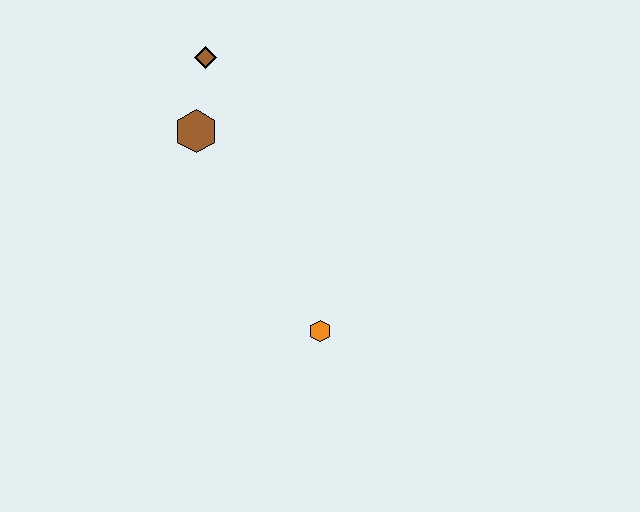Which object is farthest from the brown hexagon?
The orange hexagon is farthest from the brown hexagon.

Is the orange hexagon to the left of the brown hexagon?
No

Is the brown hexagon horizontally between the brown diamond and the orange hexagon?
No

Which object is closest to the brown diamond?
The brown hexagon is closest to the brown diamond.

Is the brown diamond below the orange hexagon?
No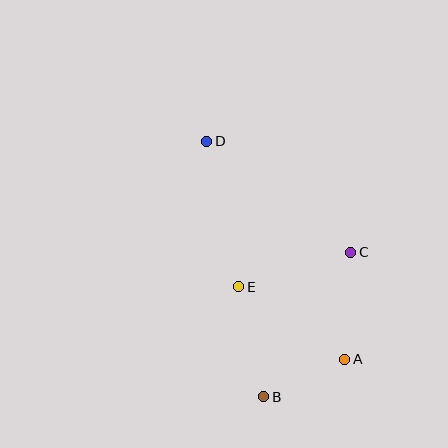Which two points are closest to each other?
Points A and B are closest to each other.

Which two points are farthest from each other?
Points B and D are farthest from each other.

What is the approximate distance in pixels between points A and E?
The distance between A and E is approximately 128 pixels.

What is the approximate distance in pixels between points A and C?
The distance between A and C is approximately 107 pixels.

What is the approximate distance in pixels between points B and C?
The distance between B and C is approximately 168 pixels.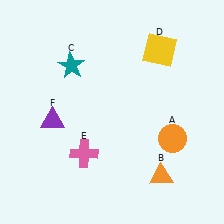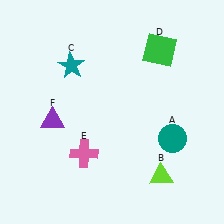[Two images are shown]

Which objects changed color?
A changed from orange to teal. B changed from orange to lime. D changed from yellow to green.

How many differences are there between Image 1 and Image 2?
There are 3 differences between the two images.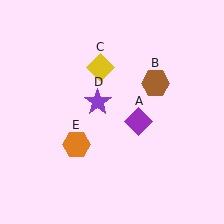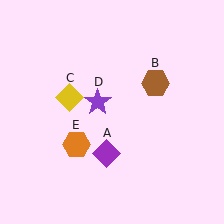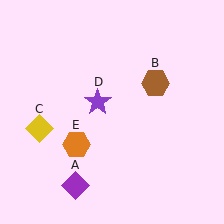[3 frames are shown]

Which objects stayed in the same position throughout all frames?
Brown hexagon (object B) and purple star (object D) and orange hexagon (object E) remained stationary.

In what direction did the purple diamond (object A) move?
The purple diamond (object A) moved down and to the left.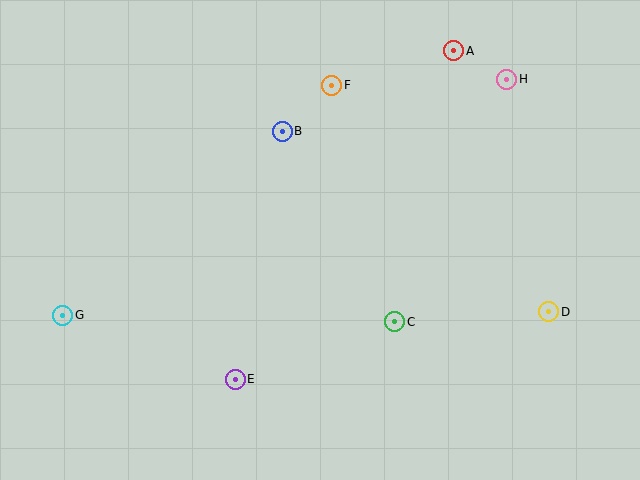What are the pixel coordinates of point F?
Point F is at (332, 85).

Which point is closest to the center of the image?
Point C at (395, 322) is closest to the center.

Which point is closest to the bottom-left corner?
Point G is closest to the bottom-left corner.